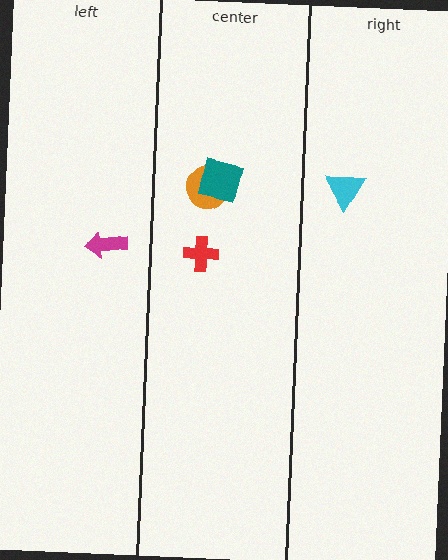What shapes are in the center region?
The orange circle, the teal square, the red cross.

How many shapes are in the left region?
1.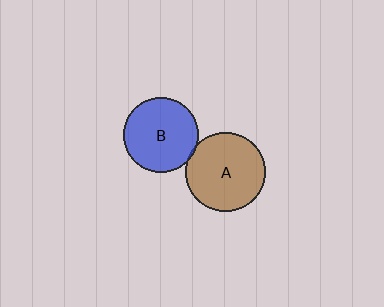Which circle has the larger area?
Circle A (brown).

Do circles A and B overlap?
Yes.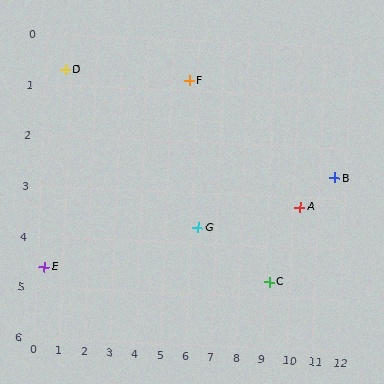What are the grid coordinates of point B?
Point B is at approximately (11.6, 2.6).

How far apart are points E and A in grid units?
Points E and A are about 10.1 grid units apart.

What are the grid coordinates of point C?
Point C is at approximately (9.2, 4.7).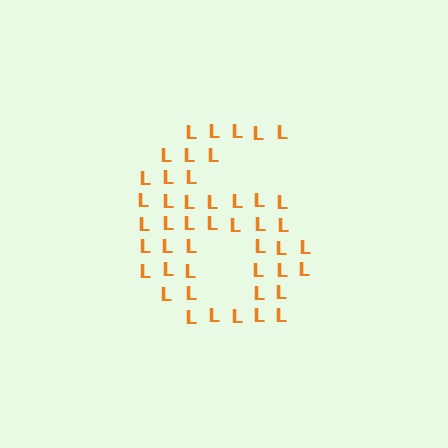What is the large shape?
The large shape is the digit 6.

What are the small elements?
The small elements are letter L's.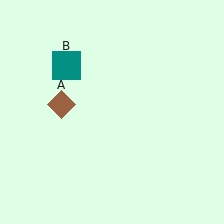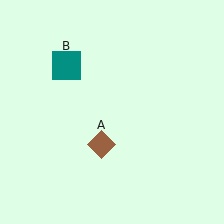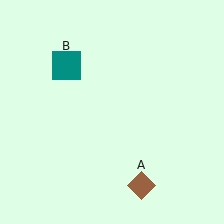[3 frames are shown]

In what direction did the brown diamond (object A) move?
The brown diamond (object A) moved down and to the right.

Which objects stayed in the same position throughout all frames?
Teal square (object B) remained stationary.